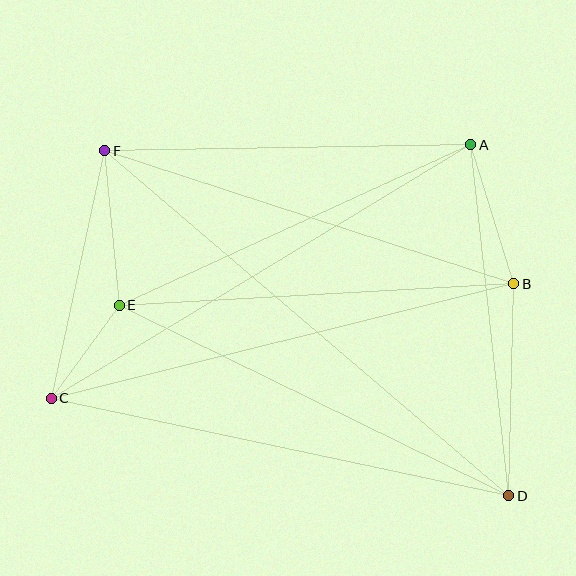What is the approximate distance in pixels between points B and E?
The distance between B and E is approximately 395 pixels.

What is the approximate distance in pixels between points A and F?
The distance between A and F is approximately 366 pixels.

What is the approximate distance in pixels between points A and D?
The distance between A and D is approximately 353 pixels.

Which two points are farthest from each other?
Points D and F are farthest from each other.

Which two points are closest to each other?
Points C and E are closest to each other.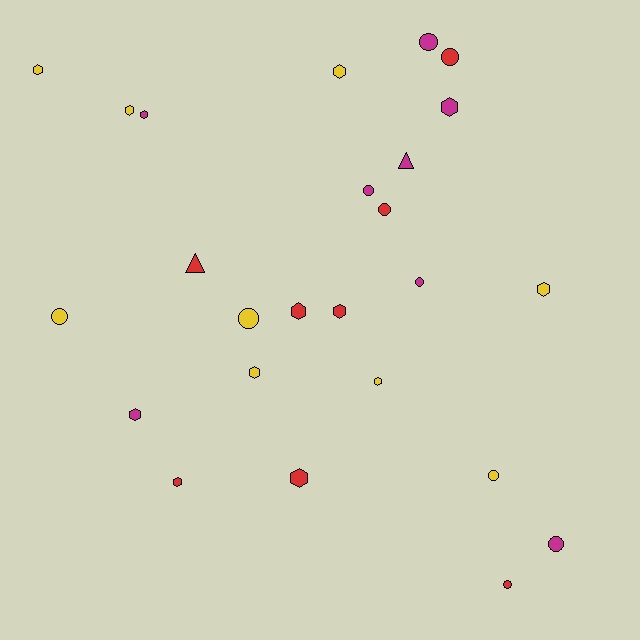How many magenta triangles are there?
There is 1 magenta triangle.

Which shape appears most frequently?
Hexagon, with 13 objects.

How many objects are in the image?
There are 25 objects.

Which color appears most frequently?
Yellow, with 9 objects.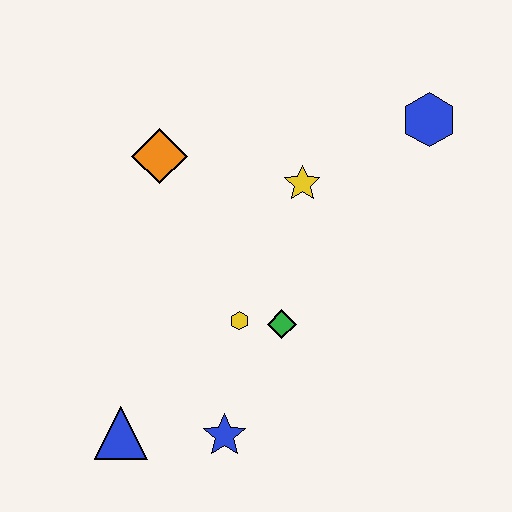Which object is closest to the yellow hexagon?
The green diamond is closest to the yellow hexagon.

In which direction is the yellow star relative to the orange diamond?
The yellow star is to the right of the orange diamond.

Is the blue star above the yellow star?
No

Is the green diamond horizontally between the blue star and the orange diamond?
No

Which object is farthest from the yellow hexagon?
The blue hexagon is farthest from the yellow hexagon.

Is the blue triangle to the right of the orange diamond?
No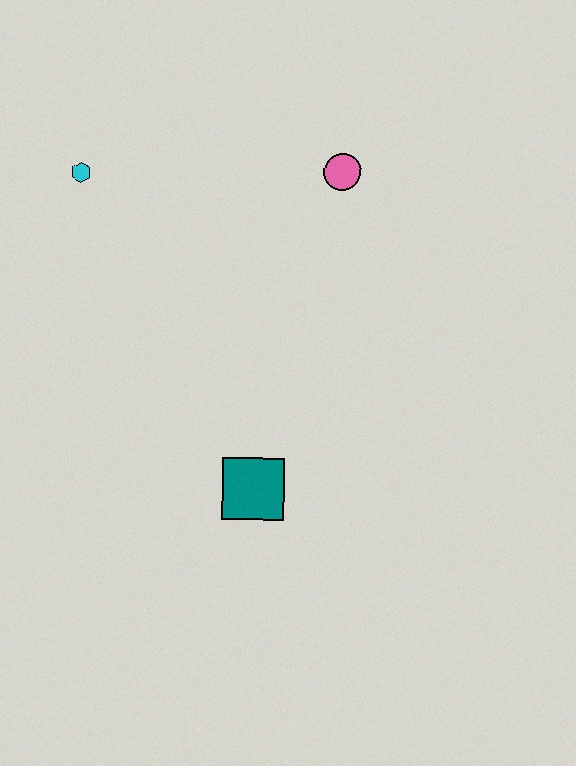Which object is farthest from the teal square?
The cyan hexagon is farthest from the teal square.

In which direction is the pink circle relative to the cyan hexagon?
The pink circle is to the right of the cyan hexagon.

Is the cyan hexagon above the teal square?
Yes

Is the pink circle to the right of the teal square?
Yes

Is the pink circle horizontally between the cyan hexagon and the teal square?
No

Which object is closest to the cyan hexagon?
The pink circle is closest to the cyan hexagon.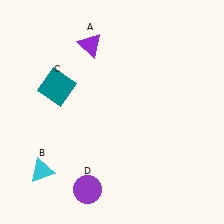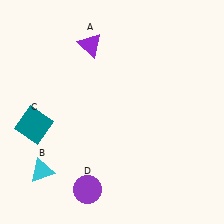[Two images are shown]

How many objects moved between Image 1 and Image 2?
1 object moved between the two images.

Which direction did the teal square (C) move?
The teal square (C) moved down.